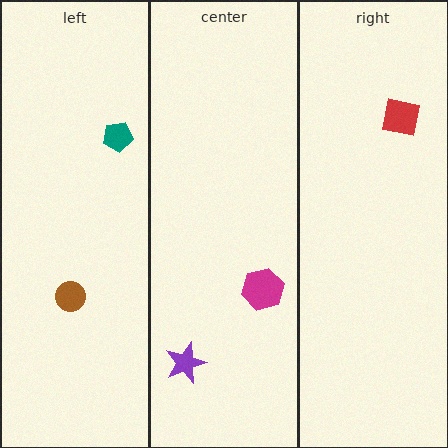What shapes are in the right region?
The red square.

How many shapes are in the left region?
2.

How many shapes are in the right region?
1.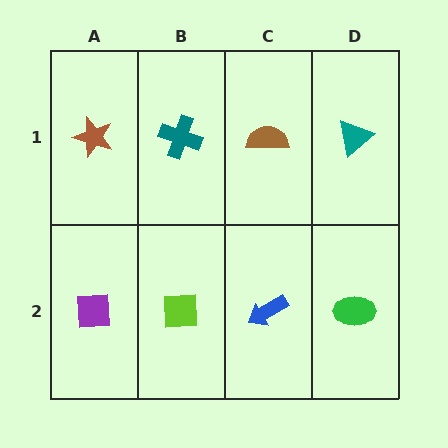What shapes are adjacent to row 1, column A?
A purple square (row 2, column A), a teal cross (row 1, column B).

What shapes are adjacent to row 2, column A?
A brown star (row 1, column A), a lime square (row 2, column B).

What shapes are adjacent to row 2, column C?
A brown semicircle (row 1, column C), a lime square (row 2, column B), a green ellipse (row 2, column D).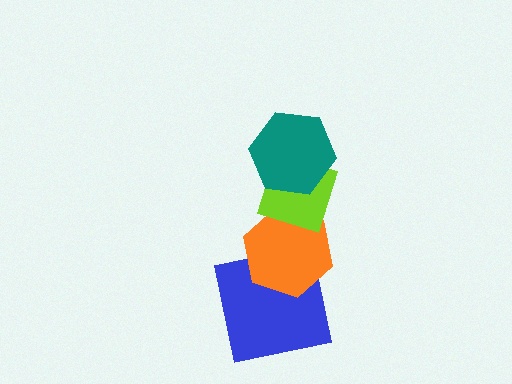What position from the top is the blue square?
The blue square is 4th from the top.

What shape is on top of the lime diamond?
The teal hexagon is on top of the lime diamond.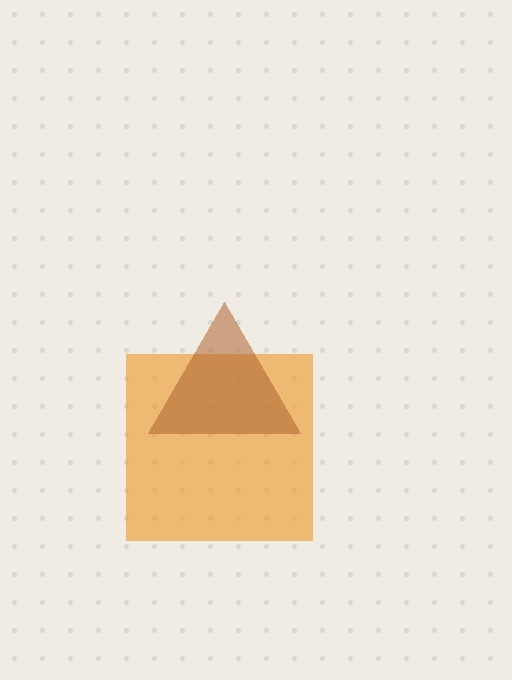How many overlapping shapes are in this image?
There are 2 overlapping shapes in the image.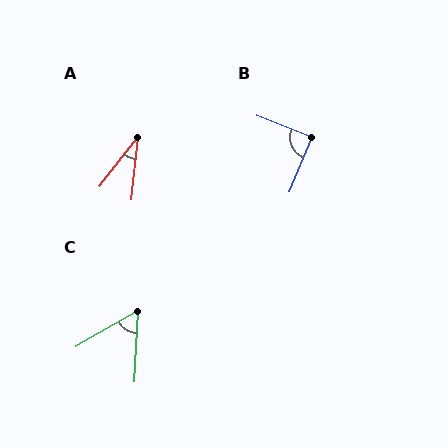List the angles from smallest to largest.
A (31°), C (57°), B (89°).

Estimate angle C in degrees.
Approximately 57 degrees.